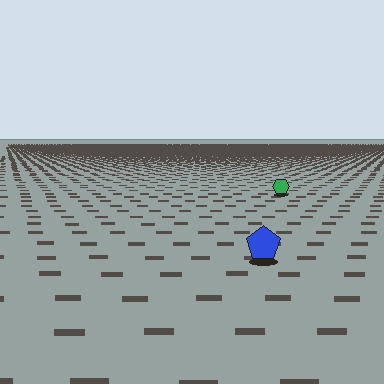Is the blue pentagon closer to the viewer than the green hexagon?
Yes. The blue pentagon is closer — you can tell from the texture gradient: the ground texture is coarser near it.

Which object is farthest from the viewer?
The green hexagon is farthest from the viewer. It appears smaller and the ground texture around it is denser.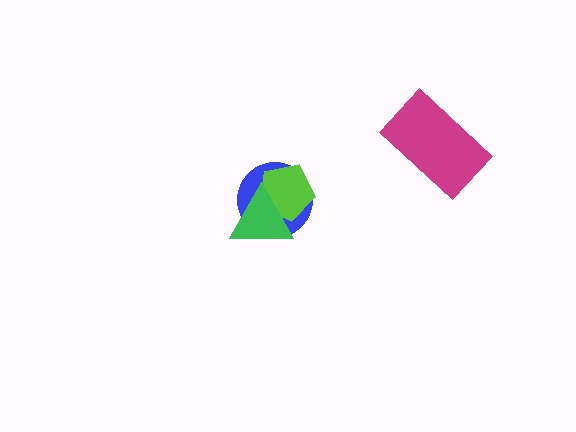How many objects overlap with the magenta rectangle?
0 objects overlap with the magenta rectangle.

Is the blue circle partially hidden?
Yes, it is partially covered by another shape.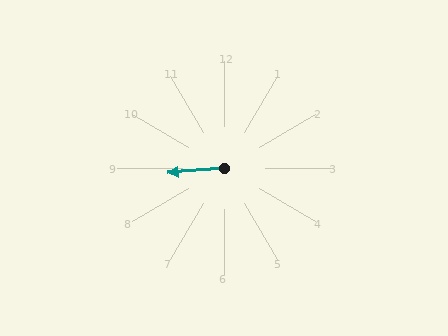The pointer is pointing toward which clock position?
Roughly 9 o'clock.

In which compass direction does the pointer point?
West.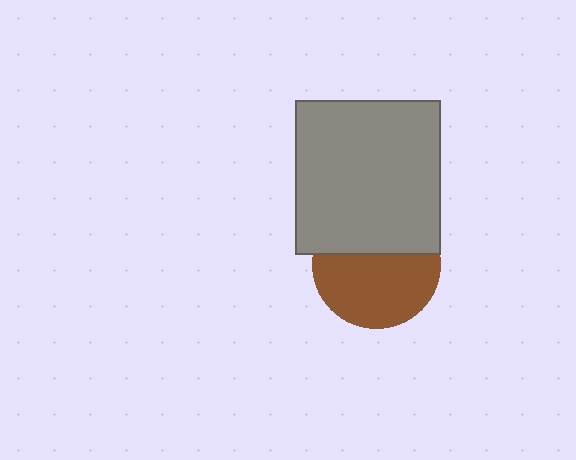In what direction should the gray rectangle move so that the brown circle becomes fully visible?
The gray rectangle should move up. That is the shortest direction to clear the overlap and leave the brown circle fully visible.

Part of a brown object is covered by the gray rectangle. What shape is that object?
It is a circle.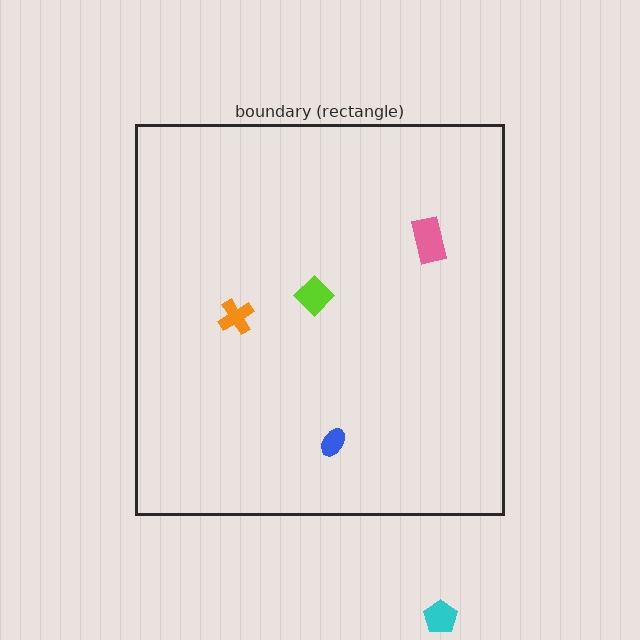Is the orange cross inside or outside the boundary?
Inside.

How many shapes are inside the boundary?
4 inside, 1 outside.